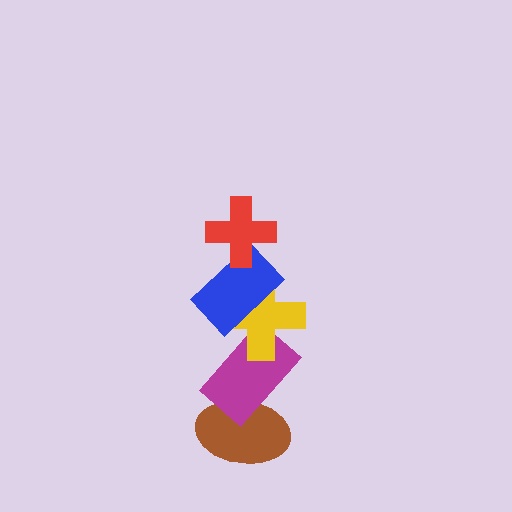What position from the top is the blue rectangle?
The blue rectangle is 2nd from the top.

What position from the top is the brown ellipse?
The brown ellipse is 5th from the top.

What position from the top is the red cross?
The red cross is 1st from the top.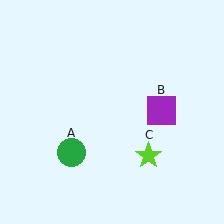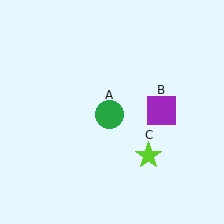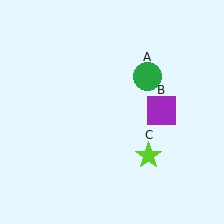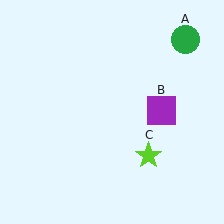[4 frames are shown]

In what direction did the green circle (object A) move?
The green circle (object A) moved up and to the right.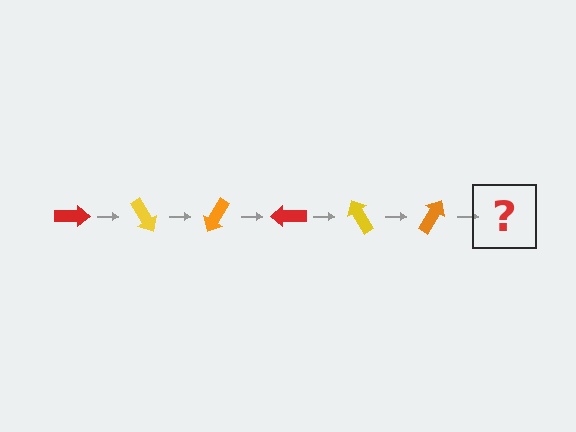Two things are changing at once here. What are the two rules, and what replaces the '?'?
The two rules are that it rotates 60 degrees each step and the color cycles through red, yellow, and orange. The '?' should be a red arrow, rotated 360 degrees from the start.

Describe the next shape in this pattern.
It should be a red arrow, rotated 360 degrees from the start.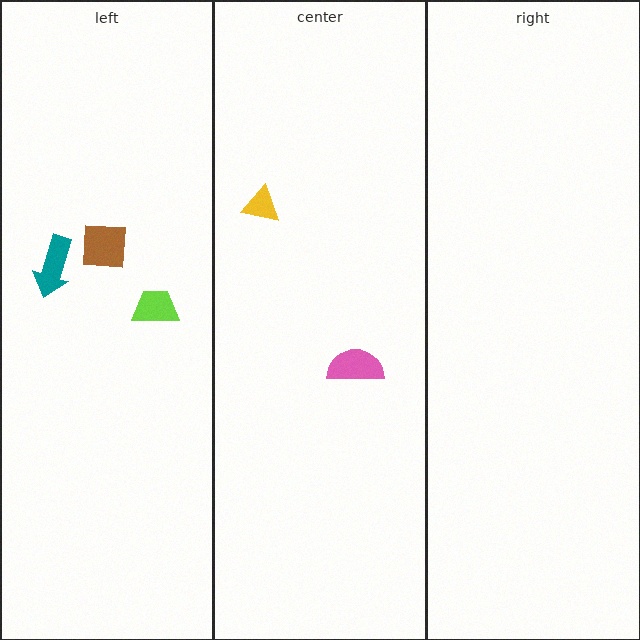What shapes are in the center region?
The yellow triangle, the pink semicircle.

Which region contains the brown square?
The left region.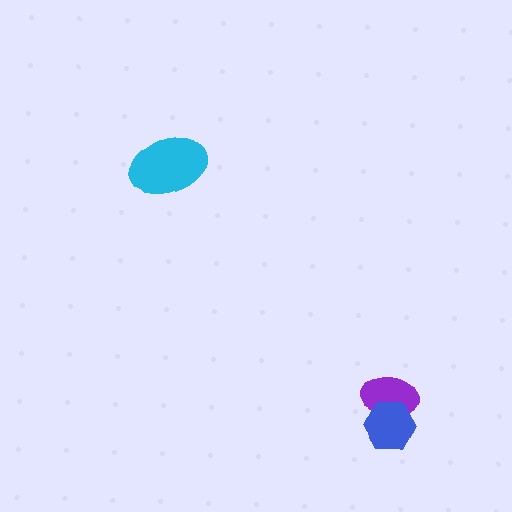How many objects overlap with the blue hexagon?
1 object overlaps with the blue hexagon.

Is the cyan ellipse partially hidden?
No, no other shape covers it.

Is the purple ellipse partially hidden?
Yes, it is partially covered by another shape.